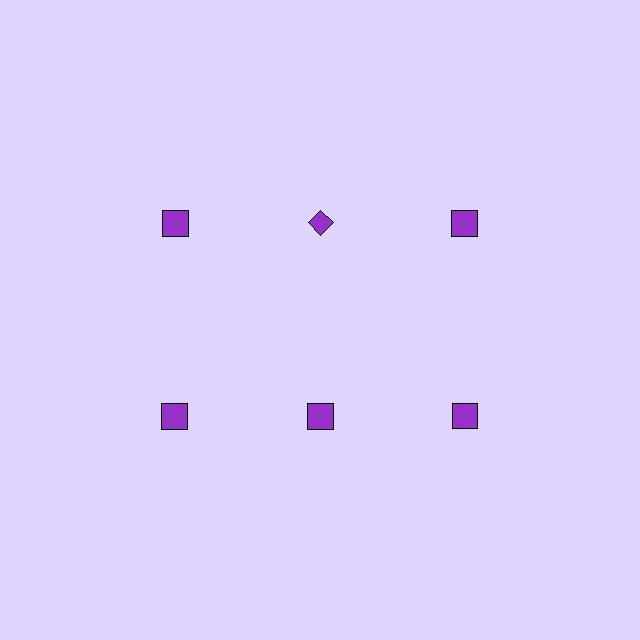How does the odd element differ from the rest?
It has a different shape: diamond instead of square.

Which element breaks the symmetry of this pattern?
The purple diamond in the top row, second from left column breaks the symmetry. All other shapes are purple squares.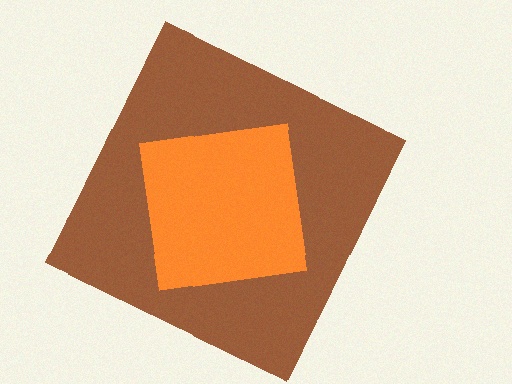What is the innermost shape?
The orange square.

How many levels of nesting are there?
2.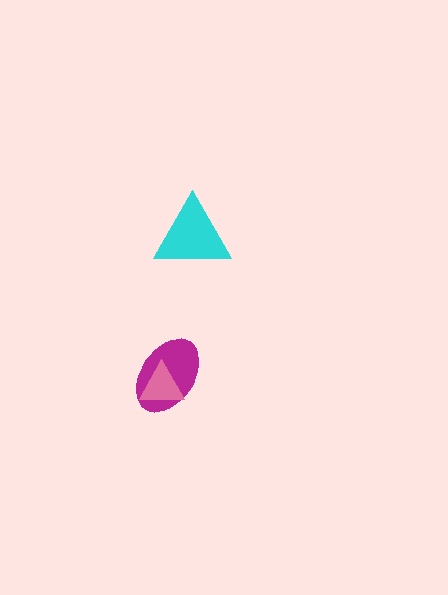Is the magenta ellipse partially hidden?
Yes, it is partially covered by another shape.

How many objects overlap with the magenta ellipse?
1 object overlaps with the magenta ellipse.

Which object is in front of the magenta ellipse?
The pink triangle is in front of the magenta ellipse.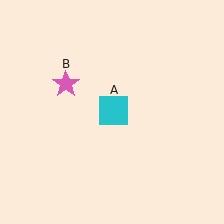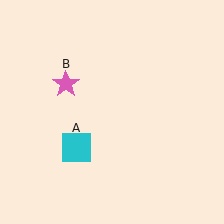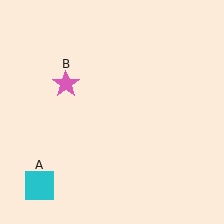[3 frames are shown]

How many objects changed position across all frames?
1 object changed position: cyan square (object A).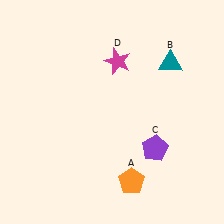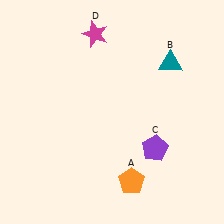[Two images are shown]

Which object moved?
The magenta star (D) moved up.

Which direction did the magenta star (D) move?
The magenta star (D) moved up.